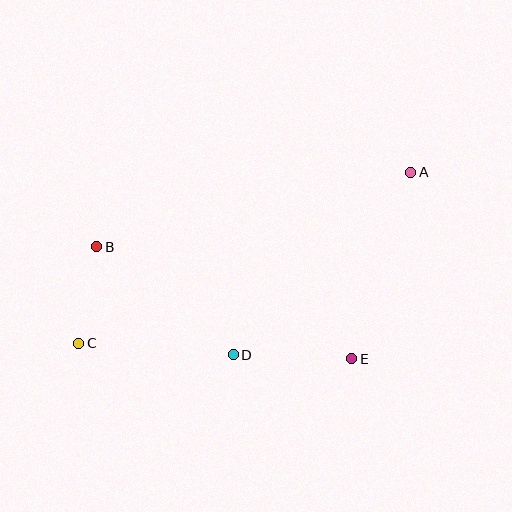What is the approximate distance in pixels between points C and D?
The distance between C and D is approximately 155 pixels.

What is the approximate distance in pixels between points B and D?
The distance between B and D is approximately 174 pixels.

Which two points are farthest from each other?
Points A and C are farthest from each other.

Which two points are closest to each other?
Points B and C are closest to each other.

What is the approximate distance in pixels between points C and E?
The distance between C and E is approximately 274 pixels.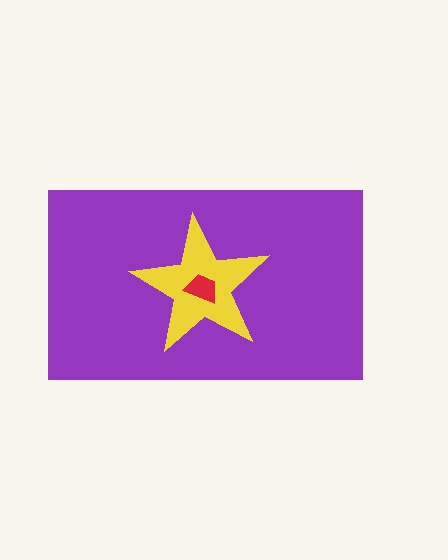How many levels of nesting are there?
3.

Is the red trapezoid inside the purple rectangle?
Yes.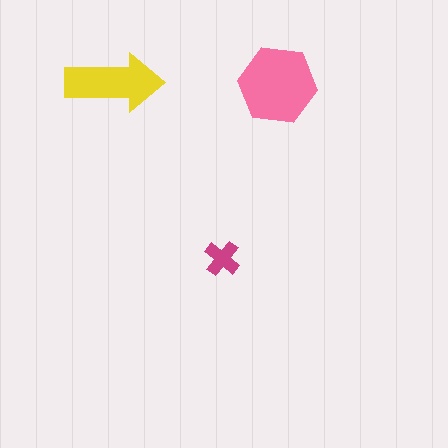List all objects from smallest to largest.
The magenta cross, the yellow arrow, the pink hexagon.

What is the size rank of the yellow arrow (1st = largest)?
2nd.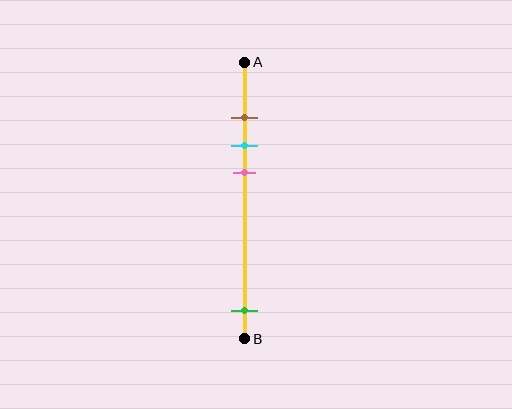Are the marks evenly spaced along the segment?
No, the marks are not evenly spaced.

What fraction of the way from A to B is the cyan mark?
The cyan mark is approximately 30% (0.3) of the way from A to B.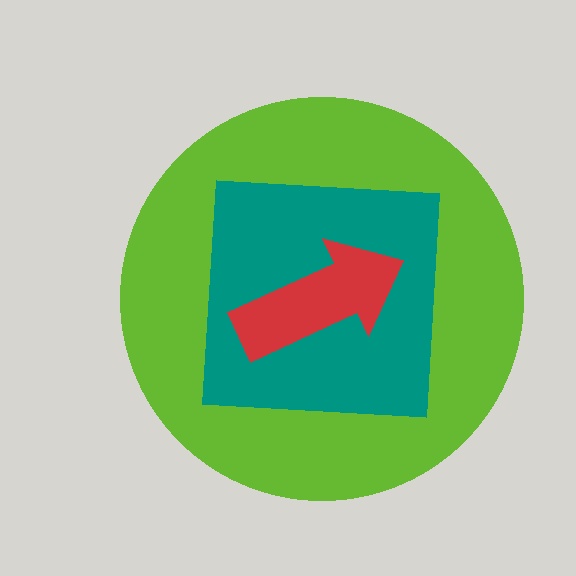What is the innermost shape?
The red arrow.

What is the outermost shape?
The lime circle.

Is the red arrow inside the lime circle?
Yes.